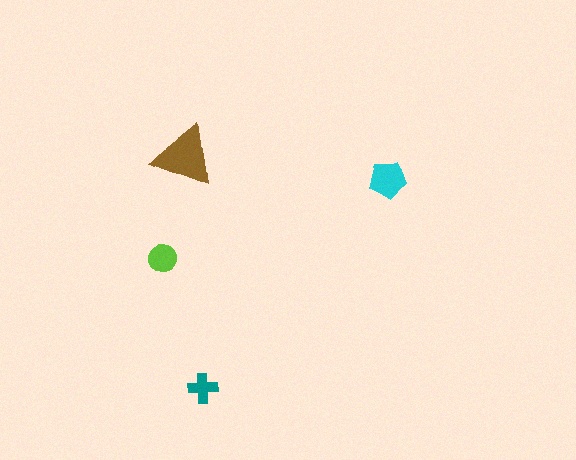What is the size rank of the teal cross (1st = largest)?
4th.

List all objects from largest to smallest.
The brown triangle, the cyan pentagon, the lime circle, the teal cross.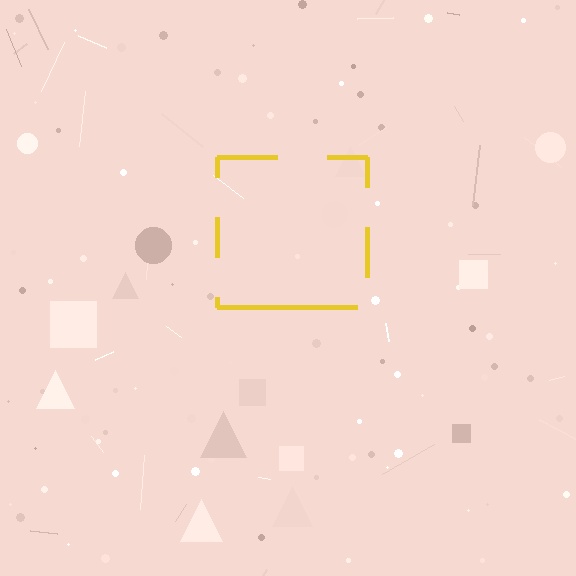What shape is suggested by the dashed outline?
The dashed outline suggests a square.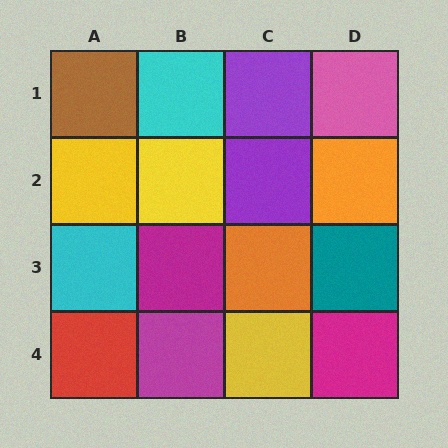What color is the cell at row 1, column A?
Brown.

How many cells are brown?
1 cell is brown.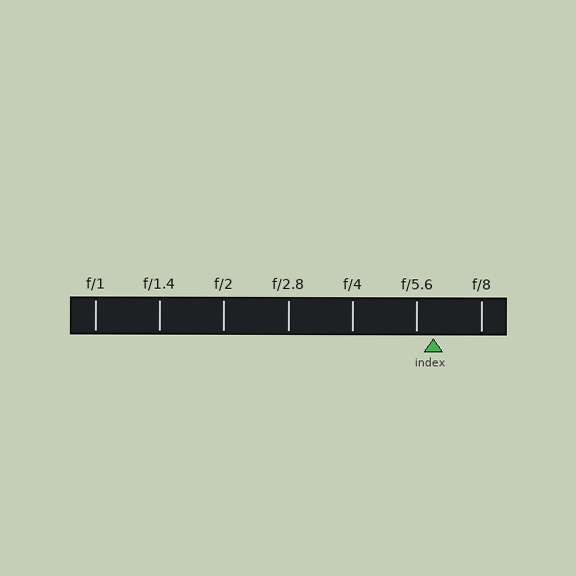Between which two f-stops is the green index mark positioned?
The index mark is between f/5.6 and f/8.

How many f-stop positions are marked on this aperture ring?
There are 7 f-stop positions marked.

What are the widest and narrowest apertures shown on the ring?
The widest aperture shown is f/1 and the narrowest is f/8.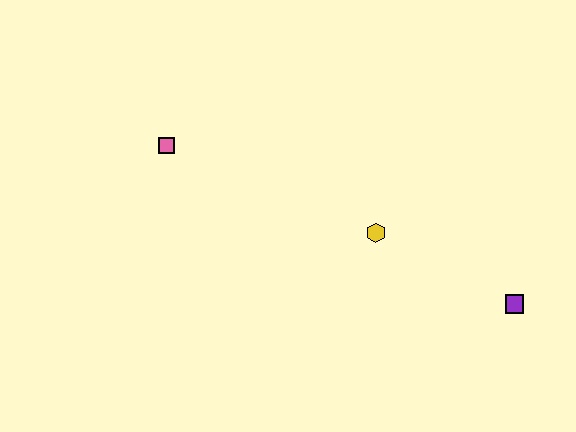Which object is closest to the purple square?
The yellow hexagon is closest to the purple square.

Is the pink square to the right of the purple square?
No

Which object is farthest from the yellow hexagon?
The pink square is farthest from the yellow hexagon.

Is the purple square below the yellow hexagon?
Yes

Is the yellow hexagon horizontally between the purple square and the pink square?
Yes